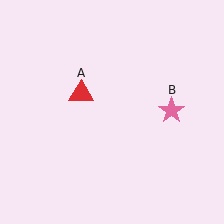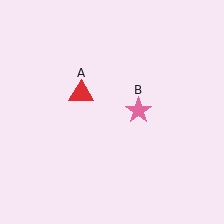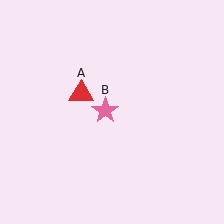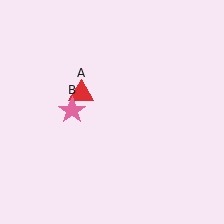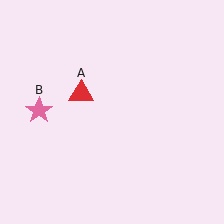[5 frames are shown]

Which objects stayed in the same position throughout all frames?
Red triangle (object A) remained stationary.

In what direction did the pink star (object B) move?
The pink star (object B) moved left.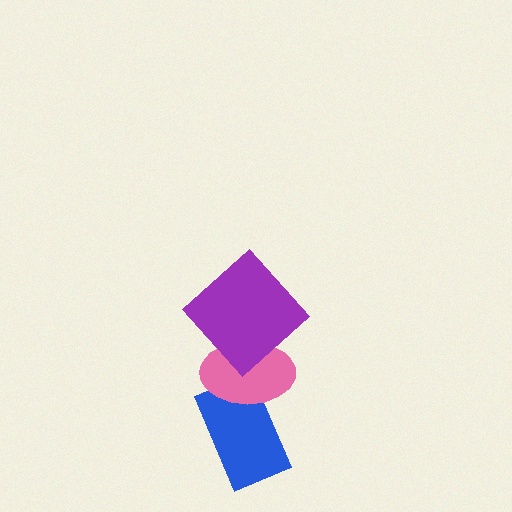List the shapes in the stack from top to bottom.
From top to bottom: the purple diamond, the pink ellipse, the blue rectangle.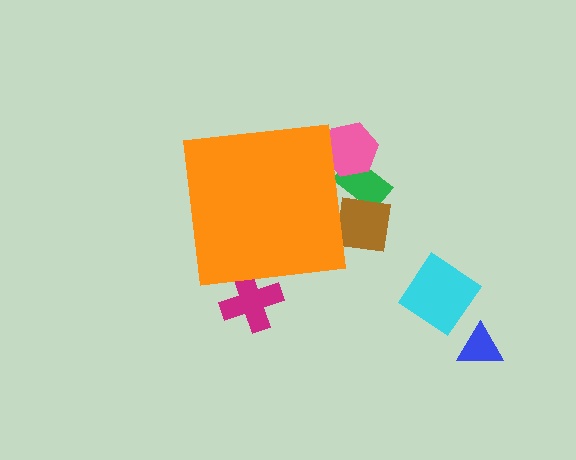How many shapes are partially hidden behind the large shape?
4 shapes are partially hidden.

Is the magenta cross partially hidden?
Yes, the magenta cross is partially hidden behind the orange square.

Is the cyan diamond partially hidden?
No, the cyan diamond is fully visible.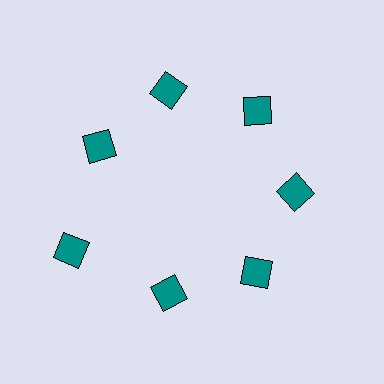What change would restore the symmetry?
The symmetry would be restored by moving it inward, back onto the ring so that all 7 squares sit at equal angles and equal distance from the center.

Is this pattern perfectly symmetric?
No. The 7 teal squares are arranged in a ring, but one element near the 8 o'clock position is pushed outward from the center, breaking the 7-fold rotational symmetry.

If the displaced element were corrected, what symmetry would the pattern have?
It would have 7-fold rotational symmetry — the pattern would map onto itself every 51 degrees.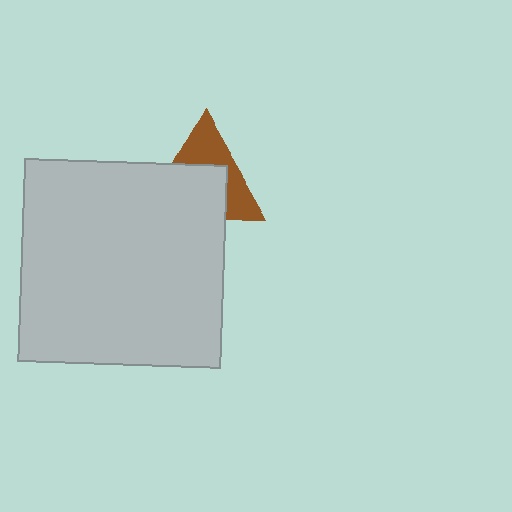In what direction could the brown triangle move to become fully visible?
The brown triangle could move up. That would shift it out from behind the light gray square entirely.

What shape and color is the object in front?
The object in front is a light gray square.